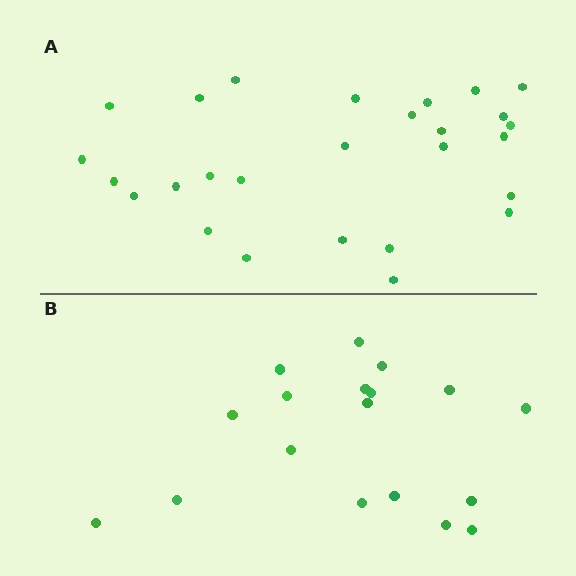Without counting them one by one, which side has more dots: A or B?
Region A (the top region) has more dots.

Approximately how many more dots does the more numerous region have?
Region A has roughly 8 or so more dots than region B.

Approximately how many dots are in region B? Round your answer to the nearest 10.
About 20 dots. (The exact count is 18, which rounds to 20.)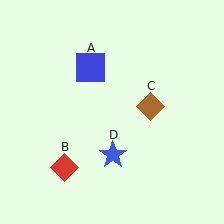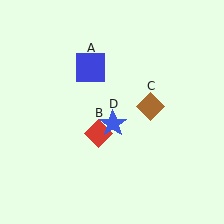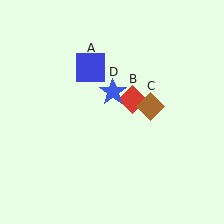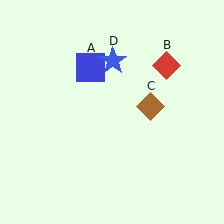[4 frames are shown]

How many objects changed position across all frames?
2 objects changed position: red diamond (object B), blue star (object D).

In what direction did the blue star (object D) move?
The blue star (object D) moved up.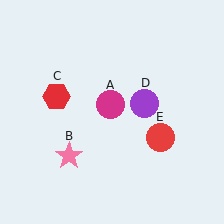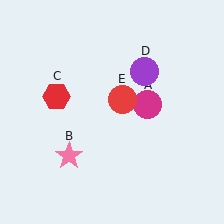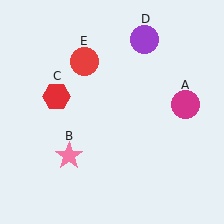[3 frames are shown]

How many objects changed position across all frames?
3 objects changed position: magenta circle (object A), purple circle (object D), red circle (object E).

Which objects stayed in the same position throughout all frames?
Pink star (object B) and red hexagon (object C) remained stationary.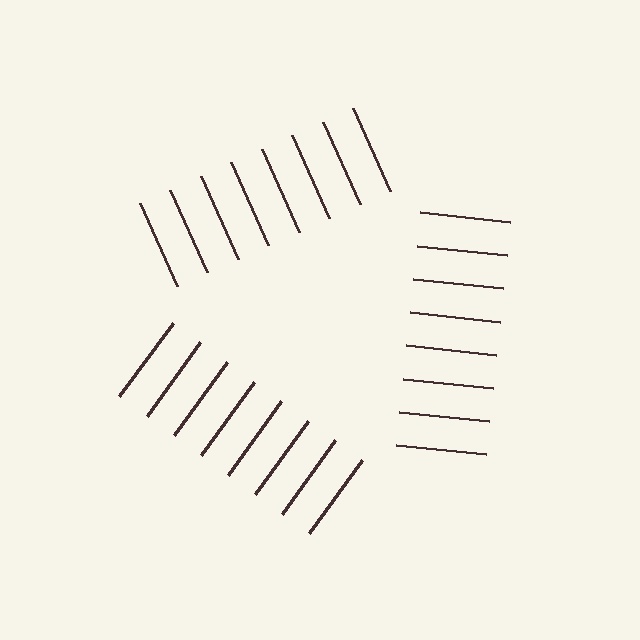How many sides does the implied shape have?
3 sides — the line-ends trace a triangle.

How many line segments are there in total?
24 — 8 along each of the 3 edges.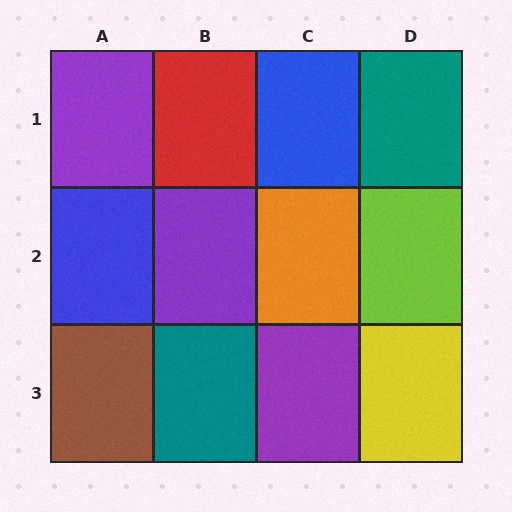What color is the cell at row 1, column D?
Teal.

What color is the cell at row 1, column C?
Blue.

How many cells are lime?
1 cell is lime.